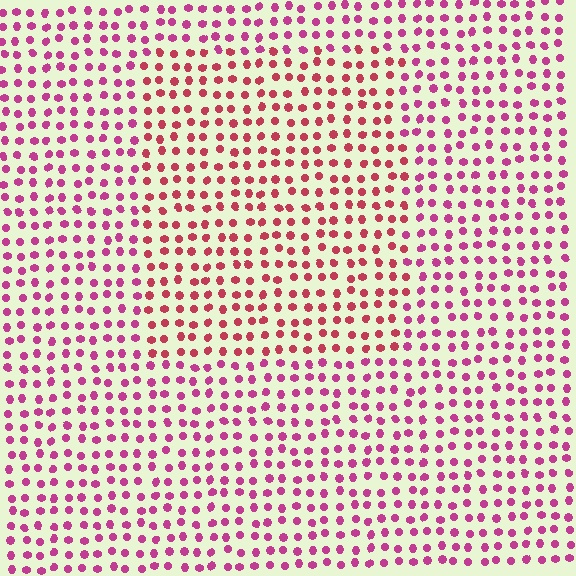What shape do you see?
I see a rectangle.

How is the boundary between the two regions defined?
The boundary is defined purely by a slight shift in hue (about 27 degrees). Spacing, size, and orientation are identical on both sides.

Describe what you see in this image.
The image is filled with small magenta elements in a uniform arrangement. A rectangle-shaped region is visible where the elements are tinted to a slightly different hue, forming a subtle color boundary.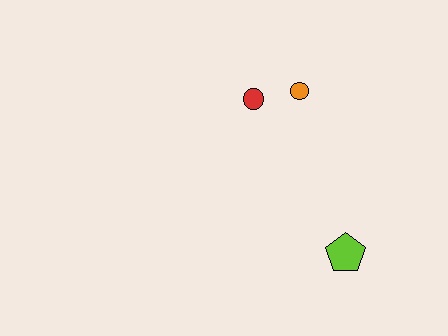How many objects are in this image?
There are 3 objects.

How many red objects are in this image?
There is 1 red object.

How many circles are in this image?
There are 2 circles.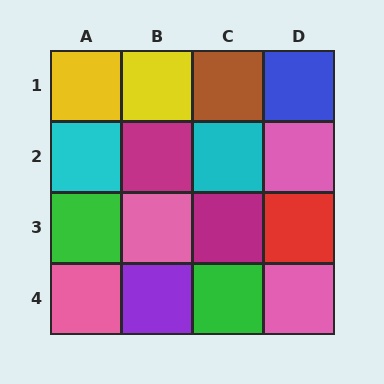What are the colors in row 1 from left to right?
Yellow, yellow, brown, blue.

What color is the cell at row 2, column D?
Pink.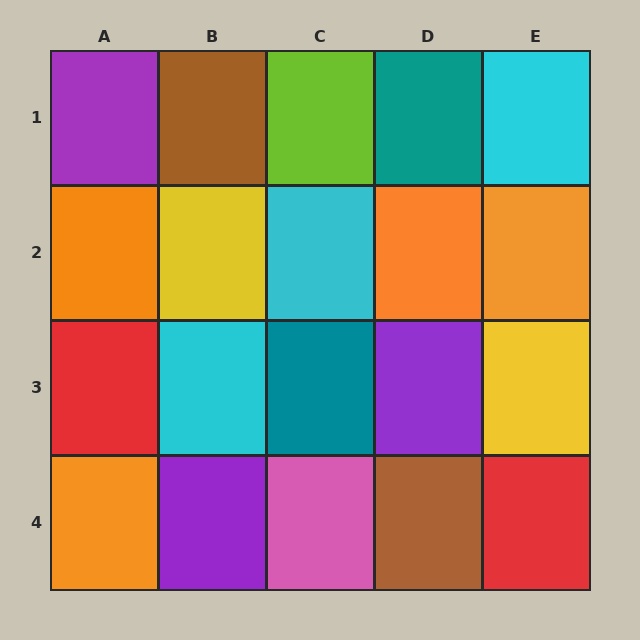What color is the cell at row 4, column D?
Brown.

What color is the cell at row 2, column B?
Yellow.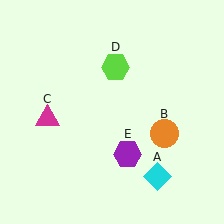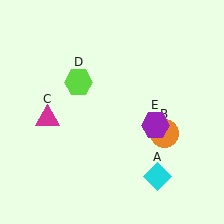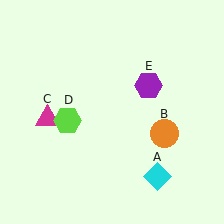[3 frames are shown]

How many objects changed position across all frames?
2 objects changed position: lime hexagon (object D), purple hexagon (object E).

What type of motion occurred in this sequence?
The lime hexagon (object D), purple hexagon (object E) rotated counterclockwise around the center of the scene.